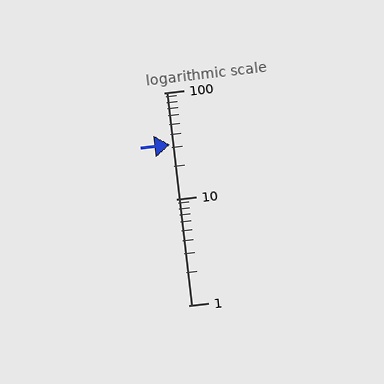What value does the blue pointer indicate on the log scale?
The pointer indicates approximately 32.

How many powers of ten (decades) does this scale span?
The scale spans 2 decades, from 1 to 100.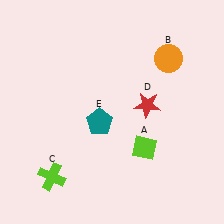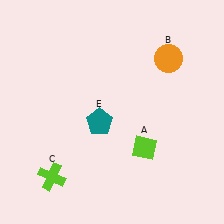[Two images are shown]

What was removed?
The red star (D) was removed in Image 2.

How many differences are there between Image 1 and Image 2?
There is 1 difference between the two images.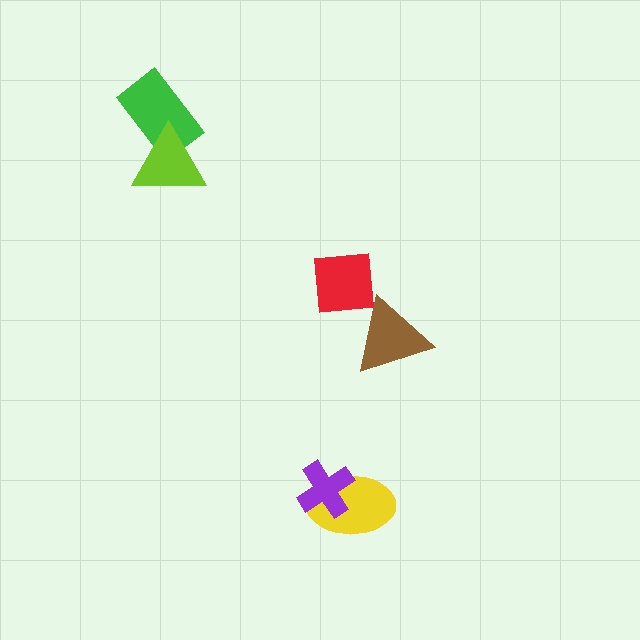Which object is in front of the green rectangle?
The lime triangle is in front of the green rectangle.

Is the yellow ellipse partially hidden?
Yes, it is partially covered by another shape.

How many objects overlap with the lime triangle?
1 object overlaps with the lime triangle.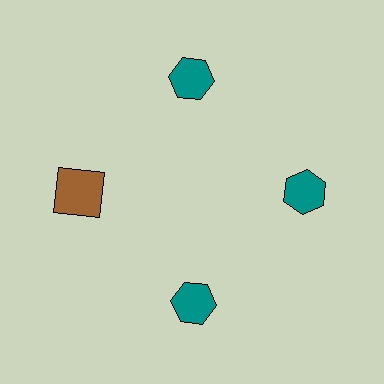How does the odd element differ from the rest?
It differs in both color (brown instead of teal) and shape (square instead of hexagon).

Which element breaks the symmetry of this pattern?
The brown square at roughly the 9 o'clock position breaks the symmetry. All other shapes are teal hexagons.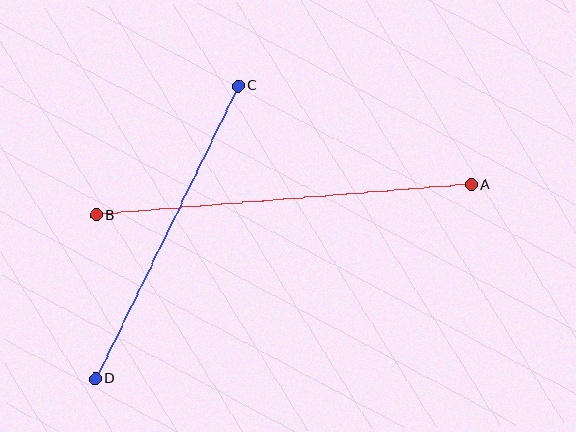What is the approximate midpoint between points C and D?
The midpoint is at approximately (167, 232) pixels.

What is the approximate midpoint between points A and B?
The midpoint is at approximately (284, 200) pixels.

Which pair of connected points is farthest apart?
Points A and B are farthest apart.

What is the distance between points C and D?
The distance is approximately 326 pixels.